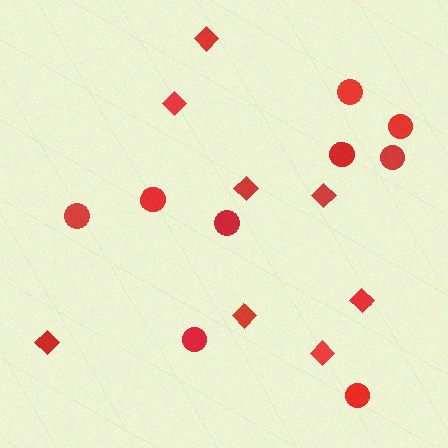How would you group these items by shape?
There are 2 groups: one group of diamonds (8) and one group of circles (9).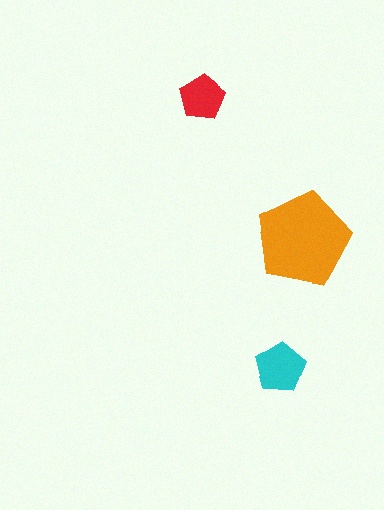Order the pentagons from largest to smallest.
the orange one, the cyan one, the red one.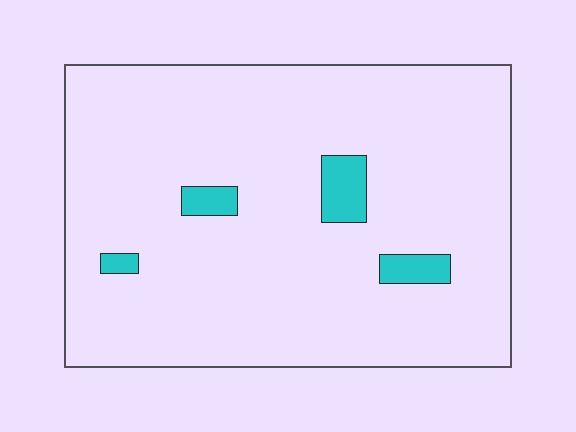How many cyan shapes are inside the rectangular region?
4.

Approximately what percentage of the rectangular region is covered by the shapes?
Approximately 5%.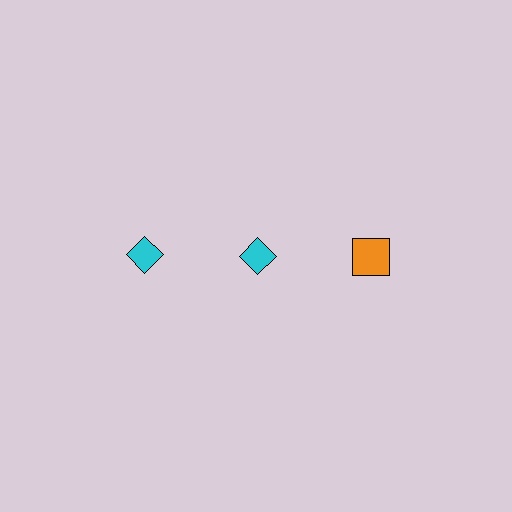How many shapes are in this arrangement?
There are 3 shapes arranged in a grid pattern.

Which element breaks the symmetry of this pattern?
The orange square in the top row, center column breaks the symmetry. All other shapes are cyan diamonds.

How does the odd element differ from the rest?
It differs in both color (orange instead of cyan) and shape (square instead of diamond).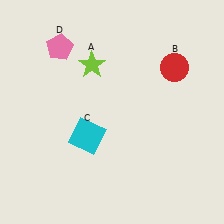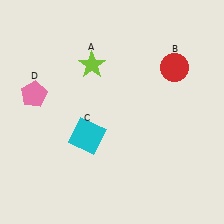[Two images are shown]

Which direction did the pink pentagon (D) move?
The pink pentagon (D) moved down.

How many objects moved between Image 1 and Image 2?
1 object moved between the two images.